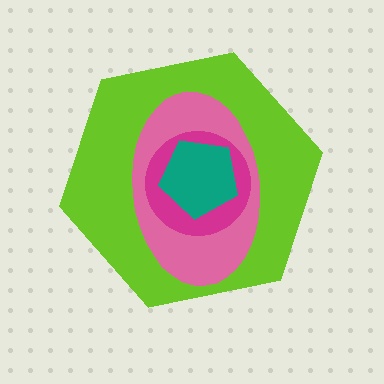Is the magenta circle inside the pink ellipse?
Yes.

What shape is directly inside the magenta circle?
The teal pentagon.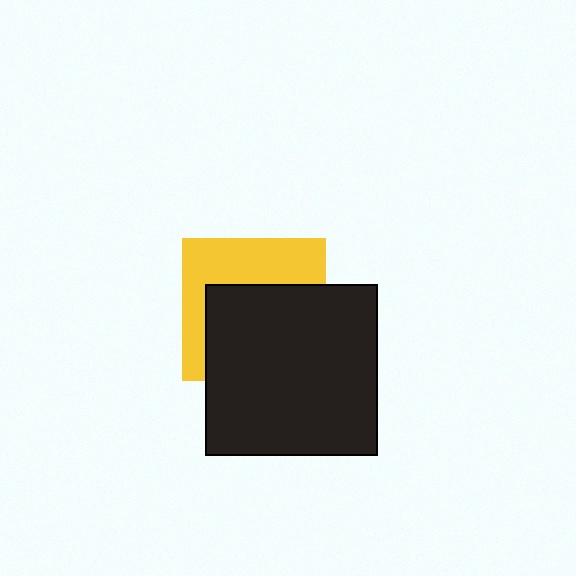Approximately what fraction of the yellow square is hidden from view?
Roughly 57% of the yellow square is hidden behind the black square.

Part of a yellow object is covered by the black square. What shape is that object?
It is a square.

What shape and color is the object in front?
The object in front is a black square.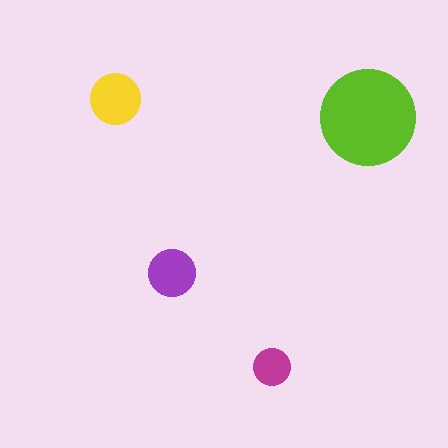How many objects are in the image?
There are 4 objects in the image.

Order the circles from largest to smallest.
the lime one, the yellow one, the purple one, the magenta one.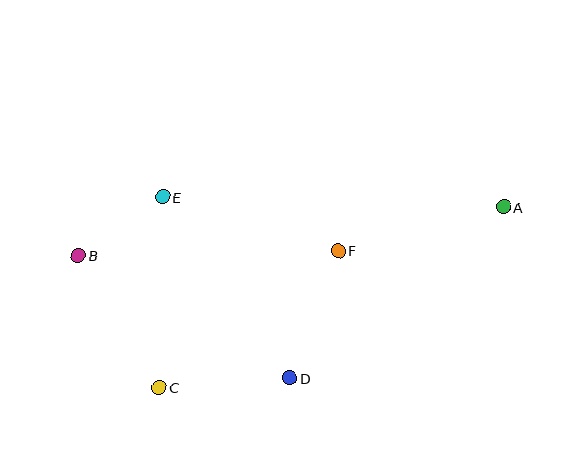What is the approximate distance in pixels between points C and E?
The distance between C and E is approximately 191 pixels.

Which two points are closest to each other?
Points B and E are closest to each other.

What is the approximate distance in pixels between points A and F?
The distance between A and F is approximately 171 pixels.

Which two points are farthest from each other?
Points A and B are farthest from each other.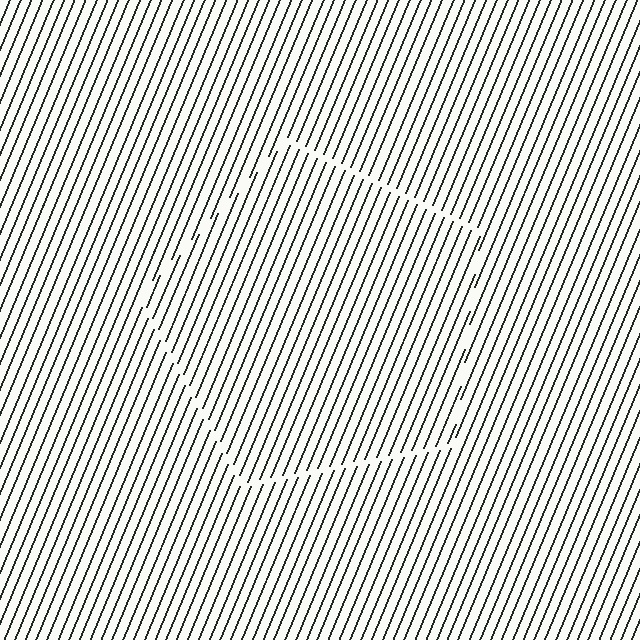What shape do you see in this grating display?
An illusory pentagon. The interior of the shape contains the same grating, shifted by half a period — the contour is defined by the phase discontinuity where line-ends from the inner and outer gratings abut.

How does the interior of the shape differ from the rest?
The interior of the shape contains the same grating, shifted by half a period — the contour is defined by the phase discontinuity where line-ends from the inner and outer gratings abut.